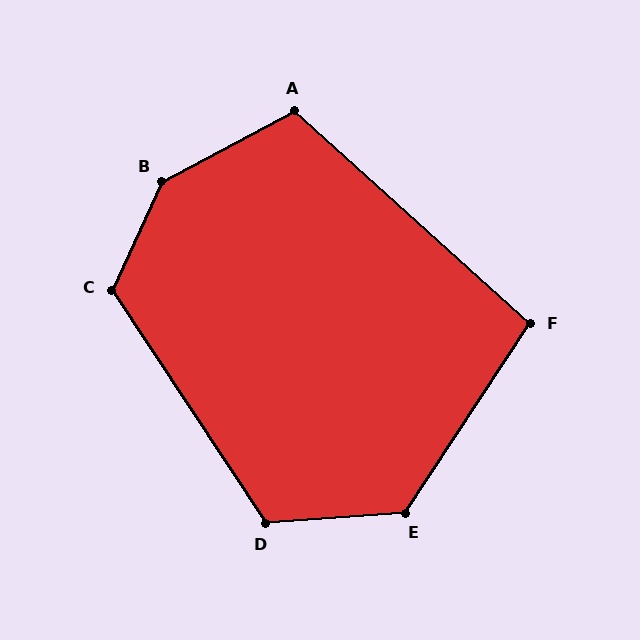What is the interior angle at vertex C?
Approximately 122 degrees (obtuse).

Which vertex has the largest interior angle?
B, at approximately 142 degrees.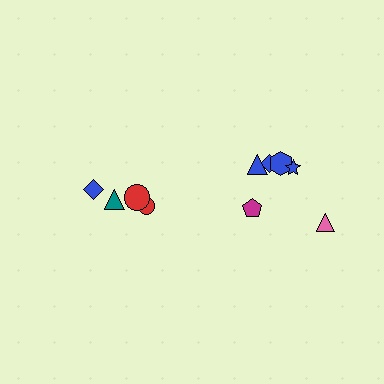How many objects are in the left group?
There are 4 objects.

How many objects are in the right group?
There are 6 objects.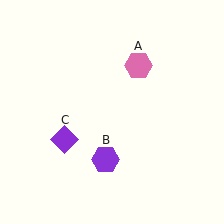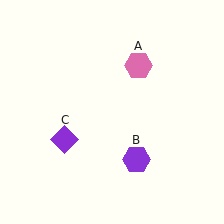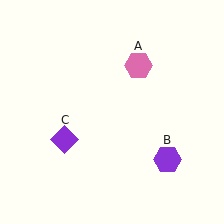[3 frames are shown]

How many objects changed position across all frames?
1 object changed position: purple hexagon (object B).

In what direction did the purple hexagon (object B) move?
The purple hexagon (object B) moved right.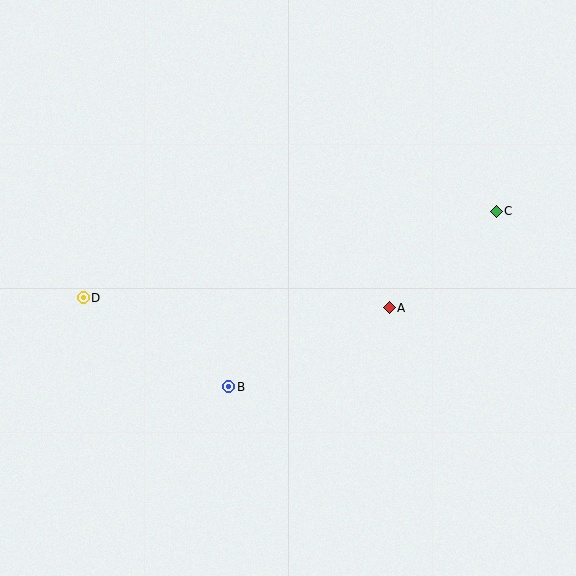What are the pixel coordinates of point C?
Point C is at (496, 211).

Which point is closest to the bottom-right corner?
Point A is closest to the bottom-right corner.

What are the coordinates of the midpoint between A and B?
The midpoint between A and B is at (309, 347).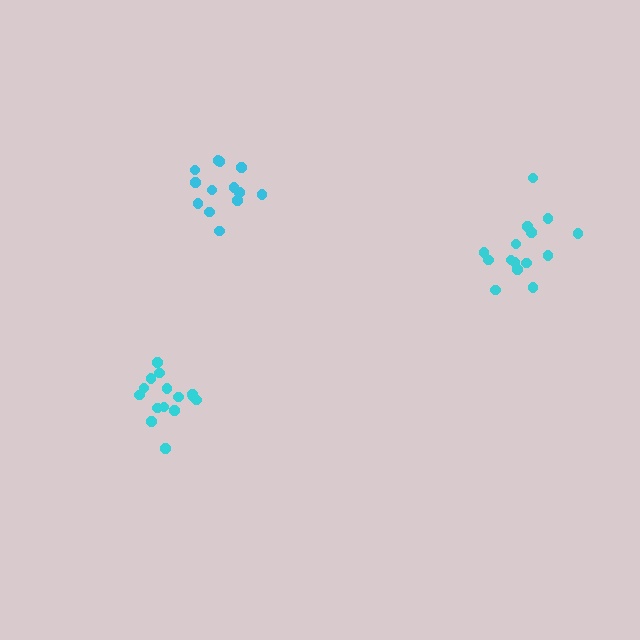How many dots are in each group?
Group 1: 15 dots, Group 2: 15 dots, Group 3: 13 dots (43 total).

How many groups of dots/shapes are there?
There are 3 groups.